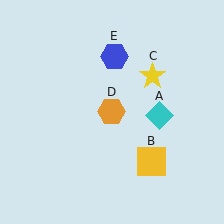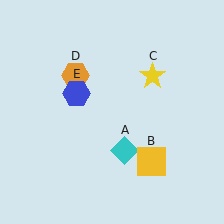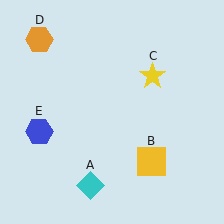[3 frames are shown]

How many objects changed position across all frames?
3 objects changed position: cyan diamond (object A), orange hexagon (object D), blue hexagon (object E).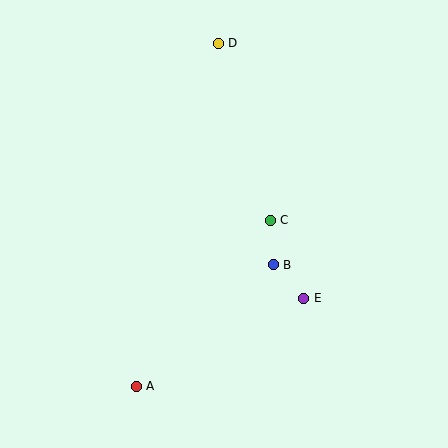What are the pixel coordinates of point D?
Point D is at (218, 43).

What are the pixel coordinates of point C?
Point C is at (270, 220).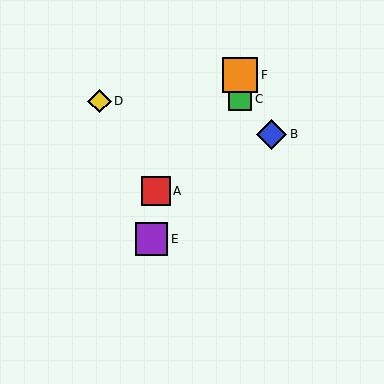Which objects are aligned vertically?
Objects C, F are aligned vertically.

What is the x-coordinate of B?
Object B is at x≈272.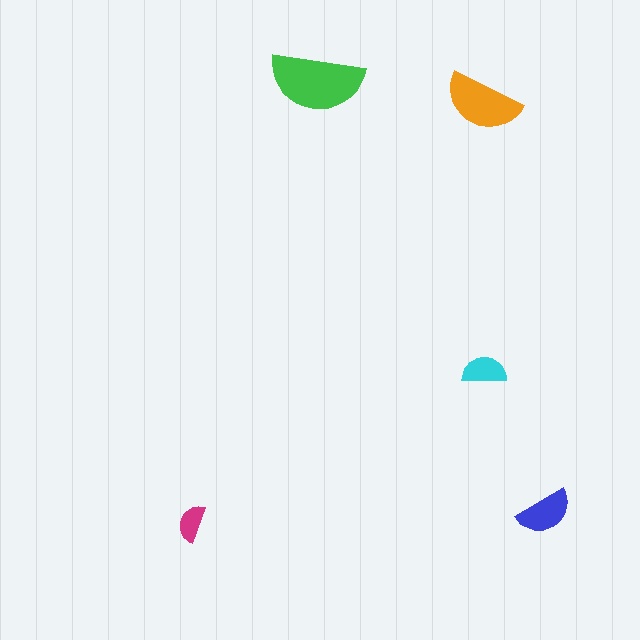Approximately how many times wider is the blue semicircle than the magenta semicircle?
About 1.5 times wider.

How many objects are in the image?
There are 5 objects in the image.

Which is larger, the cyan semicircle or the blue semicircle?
The blue one.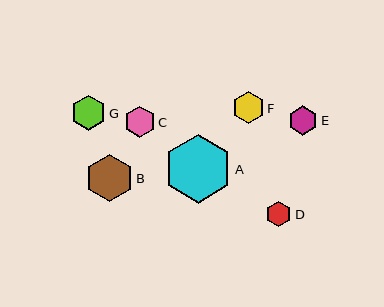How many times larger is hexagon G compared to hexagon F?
Hexagon G is approximately 1.1 times the size of hexagon F.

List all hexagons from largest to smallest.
From largest to smallest: A, B, G, F, C, E, D.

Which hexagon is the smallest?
Hexagon D is the smallest with a size of approximately 26 pixels.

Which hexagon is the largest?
Hexagon A is the largest with a size of approximately 69 pixels.